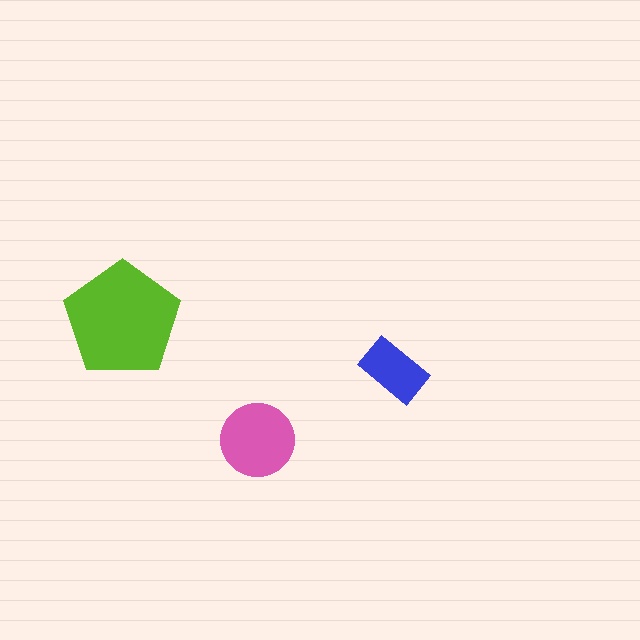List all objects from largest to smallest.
The lime pentagon, the pink circle, the blue rectangle.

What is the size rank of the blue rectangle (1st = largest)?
3rd.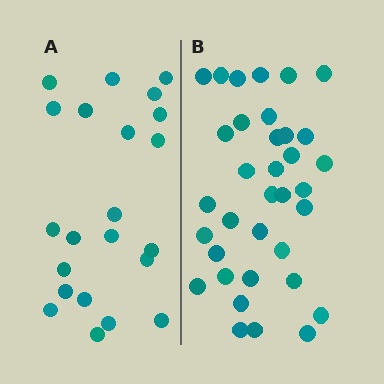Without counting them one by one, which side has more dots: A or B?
Region B (the right region) has more dots.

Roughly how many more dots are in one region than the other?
Region B has approximately 15 more dots than region A.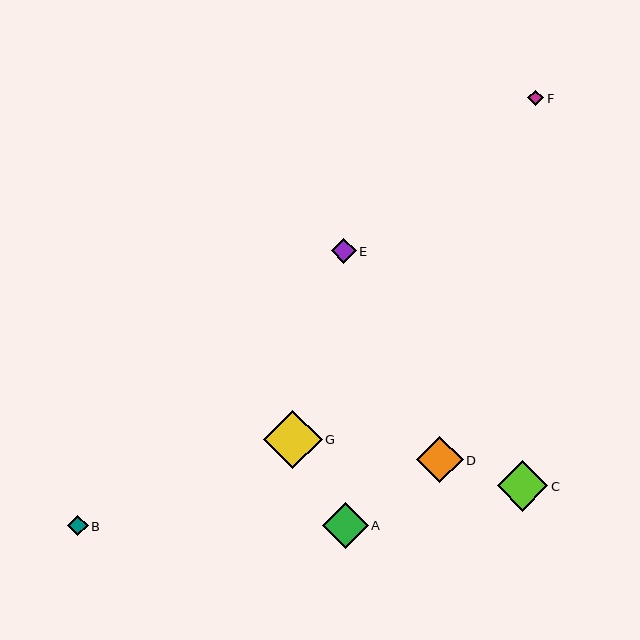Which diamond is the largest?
Diamond G is the largest with a size of approximately 59 pixels.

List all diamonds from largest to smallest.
From largest to smallest: G, C, A, D, E, B, F.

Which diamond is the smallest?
Diamond F is the smallest with a size of approximately 16 pixels.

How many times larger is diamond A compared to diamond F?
Diamond A is approximately 2.9 times the size of diamond F.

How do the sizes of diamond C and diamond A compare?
Diamond C and diamond A are approximately the same size.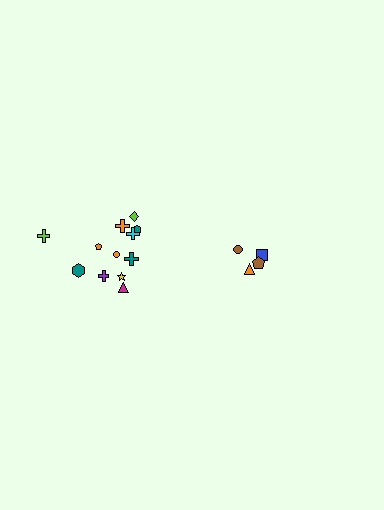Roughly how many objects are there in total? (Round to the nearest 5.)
Roughly 15 objects in total.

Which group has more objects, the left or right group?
The left group.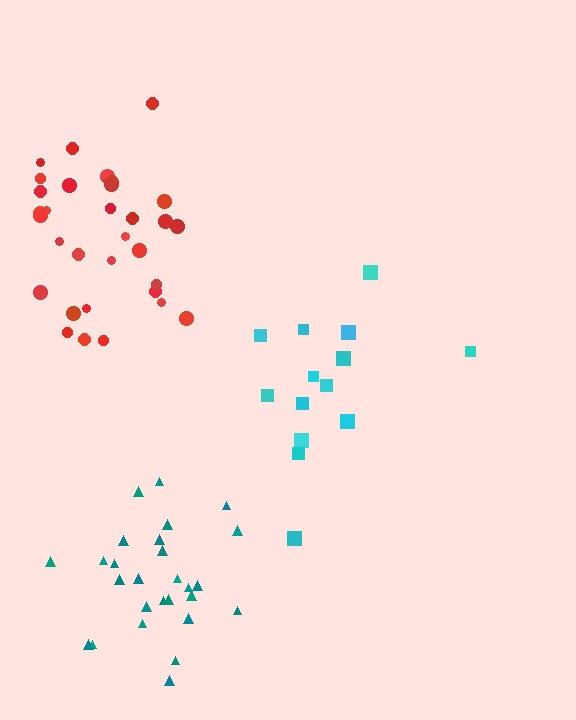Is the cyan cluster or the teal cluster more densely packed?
Teal.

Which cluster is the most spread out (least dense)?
Cyan.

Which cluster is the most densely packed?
Teal.